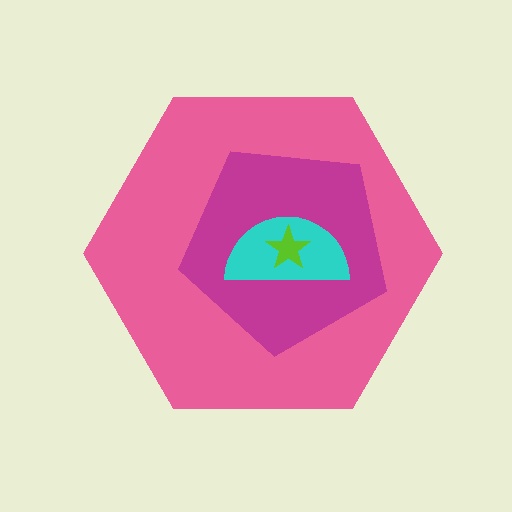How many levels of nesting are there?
4.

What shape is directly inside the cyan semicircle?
The lime star.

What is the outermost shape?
The pink hexagon.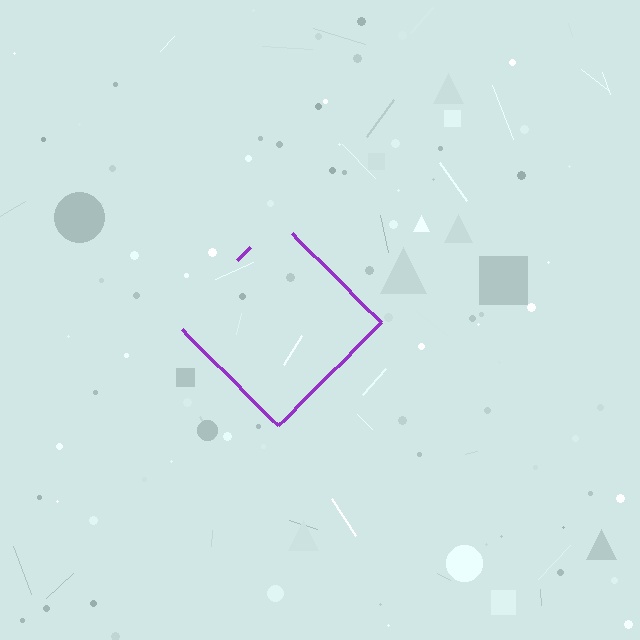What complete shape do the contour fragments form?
The contour fragments form a diamond.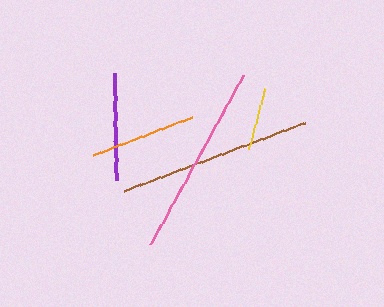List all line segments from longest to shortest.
From longest to shortest: pink, brown, purple, orange, yellow.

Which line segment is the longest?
The pink line is the longest at approximately 193 pixels.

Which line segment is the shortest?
The yellow line is the shortest at approximately 63 pixels.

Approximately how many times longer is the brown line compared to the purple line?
The brown line is approximately 1.8 times the length of the purple line.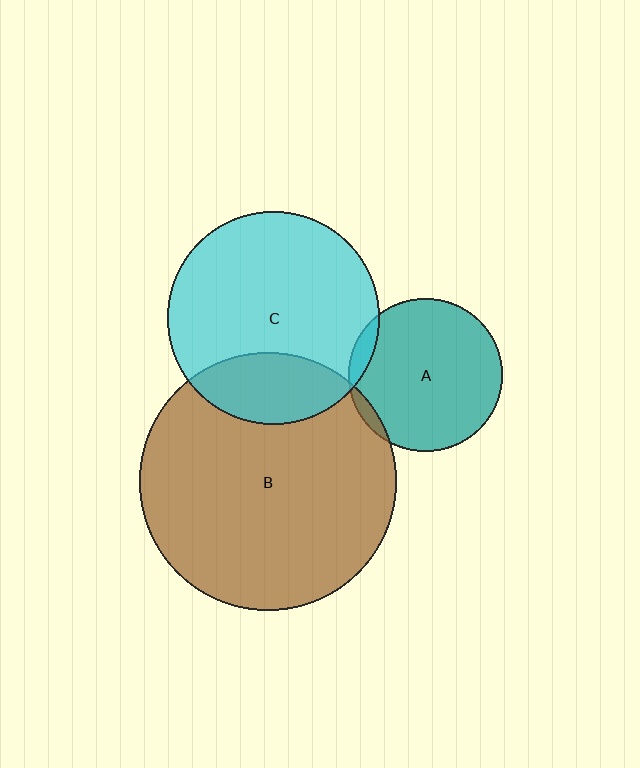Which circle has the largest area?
Circle B (brown).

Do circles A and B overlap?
Yes.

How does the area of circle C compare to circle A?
Approximately 1.9 times.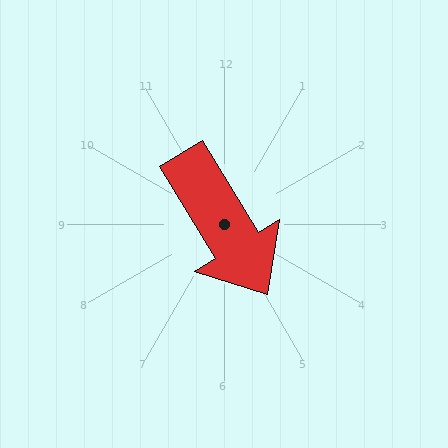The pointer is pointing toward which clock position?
Roughly 5 o'clock.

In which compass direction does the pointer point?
Southeast.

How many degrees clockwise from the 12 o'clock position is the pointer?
Approximately 149 degrees.